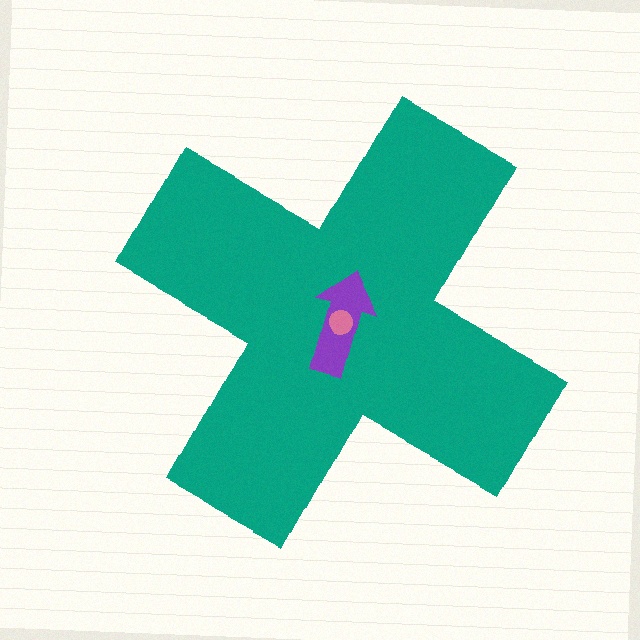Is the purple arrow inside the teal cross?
Yes.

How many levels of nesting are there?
3.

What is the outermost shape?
The teal cross.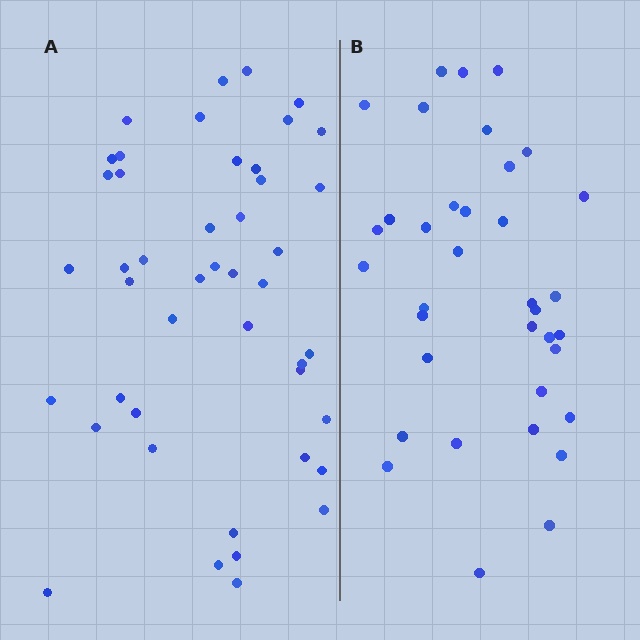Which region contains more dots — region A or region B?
Region A (the left region) has more dots.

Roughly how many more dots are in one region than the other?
Region A has roughly 8 or so more dots than region B.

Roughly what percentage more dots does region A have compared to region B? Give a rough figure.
About 25% more.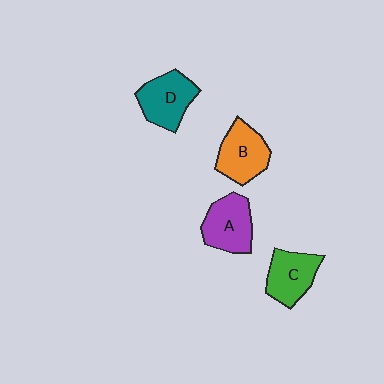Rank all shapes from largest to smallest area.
From largest to smallest: A (purple), D (teal), B (orange), C (green).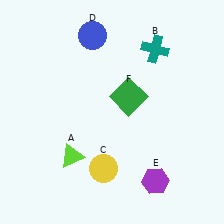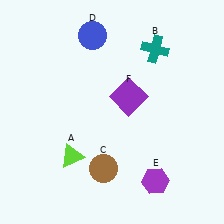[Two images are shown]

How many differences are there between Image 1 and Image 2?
There are 2 differences between the two images.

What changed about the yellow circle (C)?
In Image 1, C is yellow. In Image 2, it changed to brown.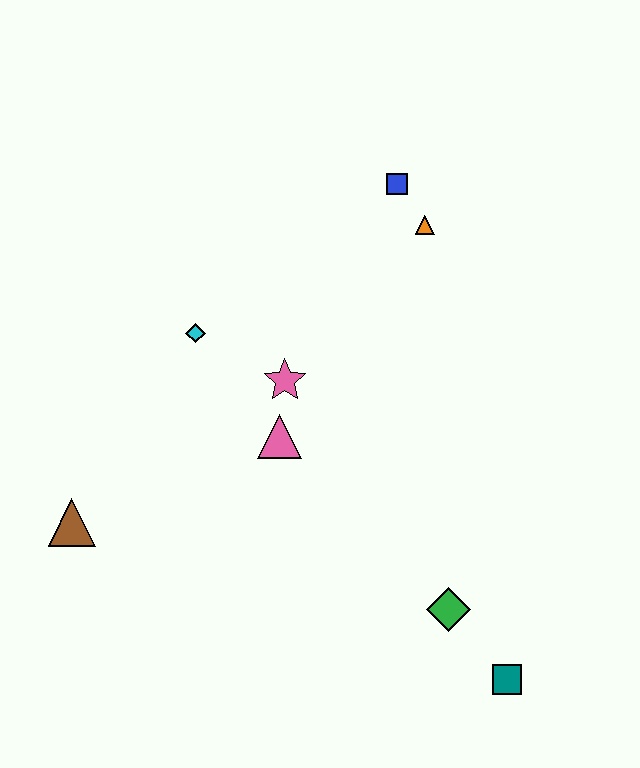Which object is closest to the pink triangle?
The pink star is closest to the pink triangle.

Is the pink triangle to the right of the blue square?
No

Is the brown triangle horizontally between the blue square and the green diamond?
No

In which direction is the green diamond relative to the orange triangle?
The green diamond is below the orange triangle.